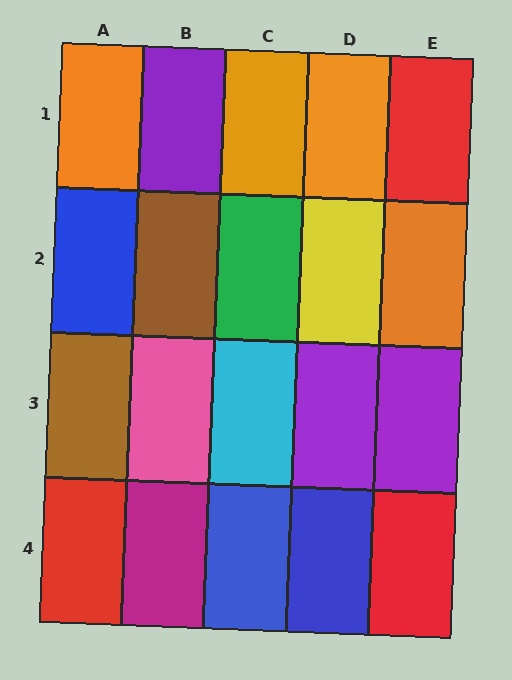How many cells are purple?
3 cells are purple.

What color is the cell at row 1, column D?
Orange.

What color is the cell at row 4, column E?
Red.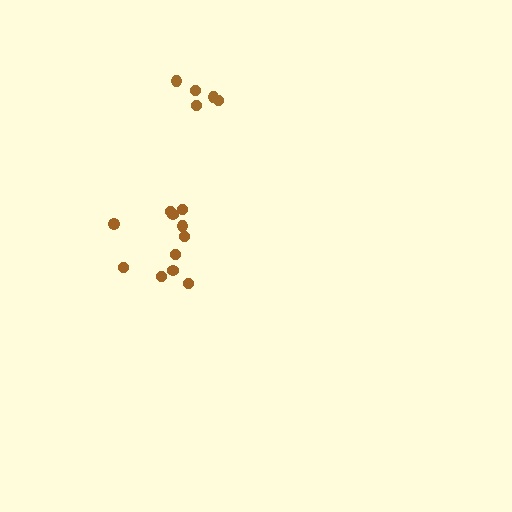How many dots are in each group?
Group 1: 11 dots, Group 2: 5 dots (16 total).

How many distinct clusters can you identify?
There are 2 distinct clusters.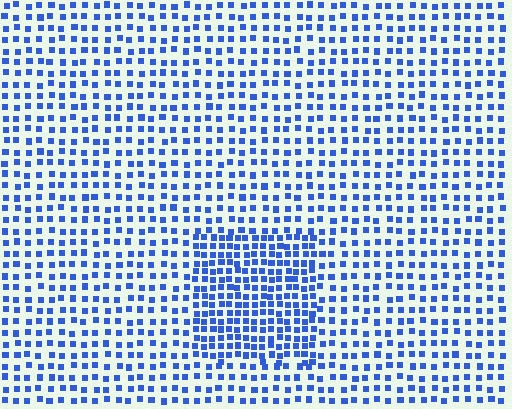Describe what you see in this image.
The image contains small blue elements arranged at two different densities. A rectangle-shaped region is visible where the elements are more densely packed than the surrounding area.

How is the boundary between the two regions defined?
The boundary is defined by a change in element density (approximately 1.8x ratio). All elements are the same color, size, and shape.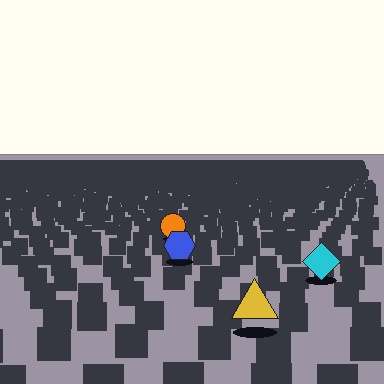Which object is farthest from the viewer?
The orange circle is farthest from the viewer. It appears smaller and the ground texture around it is denser.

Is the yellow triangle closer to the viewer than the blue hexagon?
Yes. The yellow triangle is closer — you can tell from the texture gradient: the ground texture is coarser near it.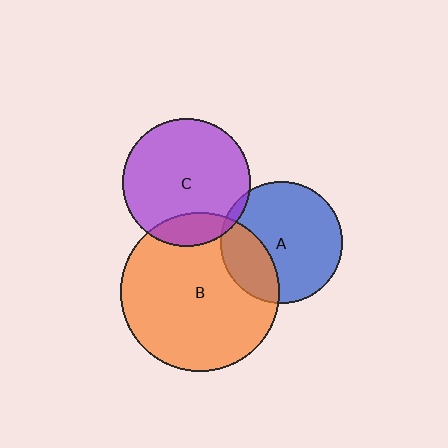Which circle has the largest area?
Circle B (orange).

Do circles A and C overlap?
Yes.